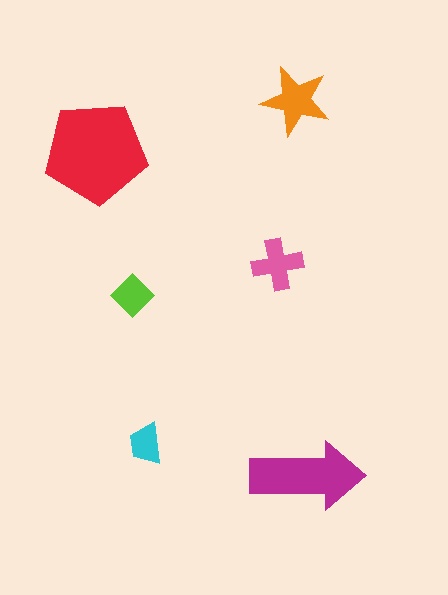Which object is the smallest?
The cyan trapezoid.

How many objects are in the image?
There are 6 objects in the image.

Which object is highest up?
The orange star is topmost.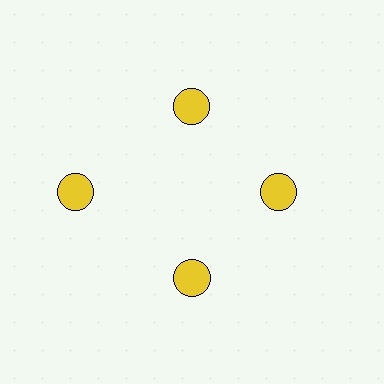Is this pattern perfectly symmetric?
No. The 4 yellow circles are arranged in a ring, but one element near the 9 o'clock position is pushed outward from the center, breaking the 4-fold rotational symmetry.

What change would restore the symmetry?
The symmetry would be restored by moving it inward, back onto the ring so that all 4 circles sit at equal angles and equal distance from the center.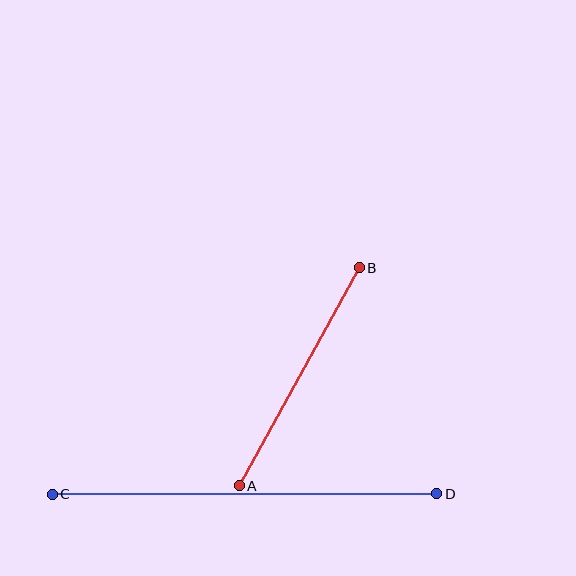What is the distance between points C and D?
The distance is approximately 384 pixels.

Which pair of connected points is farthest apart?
Points C and D are farthest apart.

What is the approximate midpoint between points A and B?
The midpoint is at approximately (299, 377) pixels.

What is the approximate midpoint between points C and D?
The midpoint is at approximately (245, 494) pixels.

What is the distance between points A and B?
The distance is approximately 249 pixels.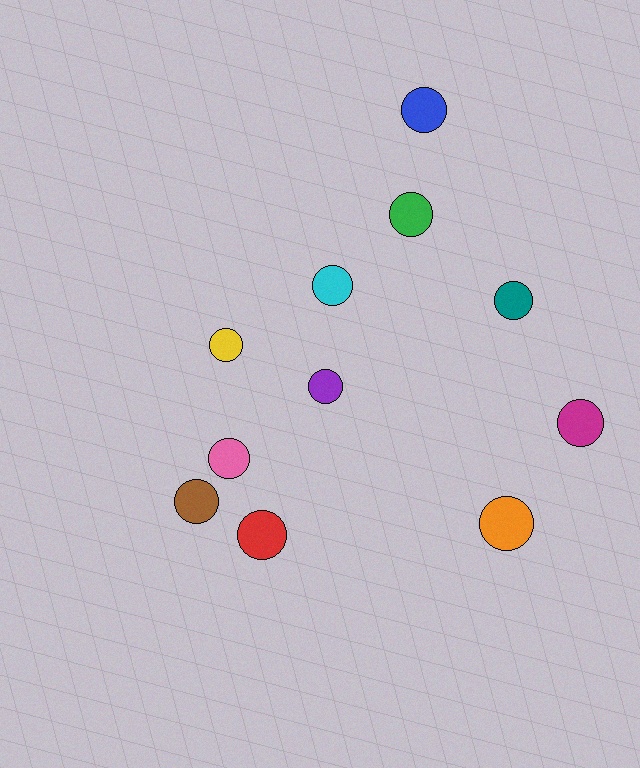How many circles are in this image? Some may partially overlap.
There are 11 circles.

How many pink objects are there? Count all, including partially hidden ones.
There is 1 pink object.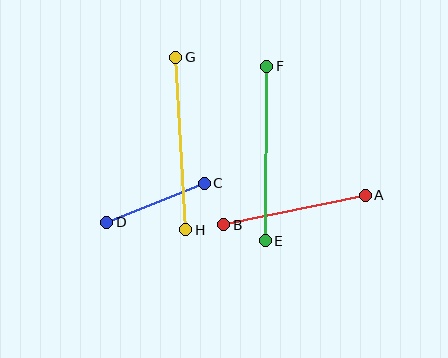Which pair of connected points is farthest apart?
Points E and F are farthest apart.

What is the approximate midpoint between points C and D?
The midpoint is at approximately (155, 203) pixels.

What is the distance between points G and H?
The distance is approximately 173 pixels.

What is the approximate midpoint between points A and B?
The midpoint is at approximately (294, 210) pixels.